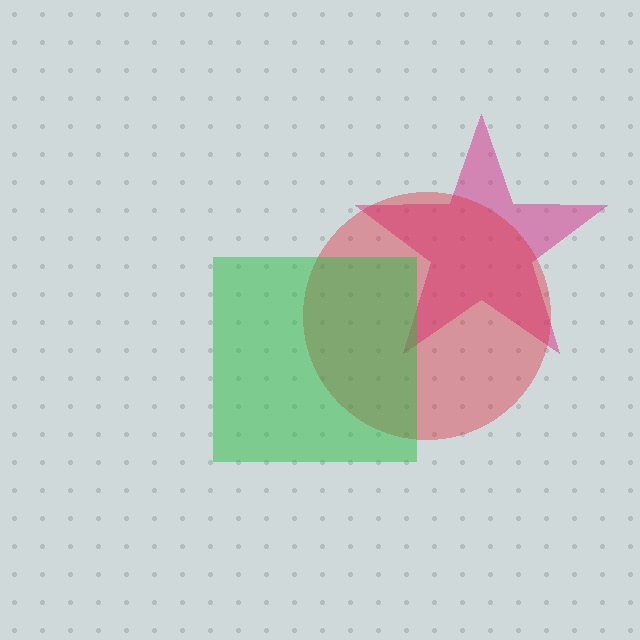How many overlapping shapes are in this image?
There are 3 overlapping shapes in the image.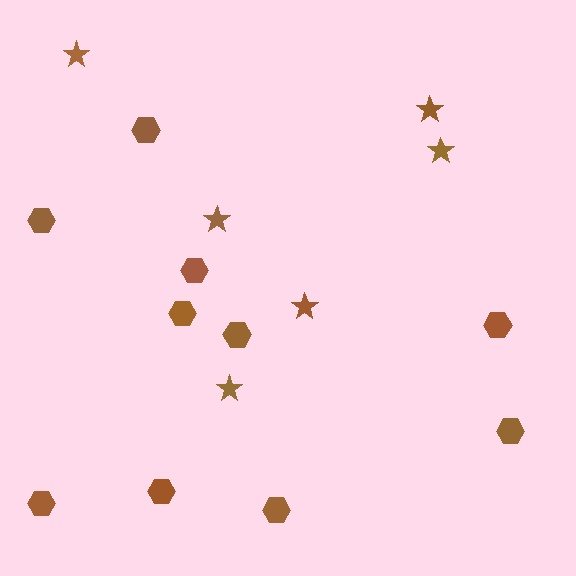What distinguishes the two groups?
There are 2 groups: one group of hexagons (10) and one group of stars (6).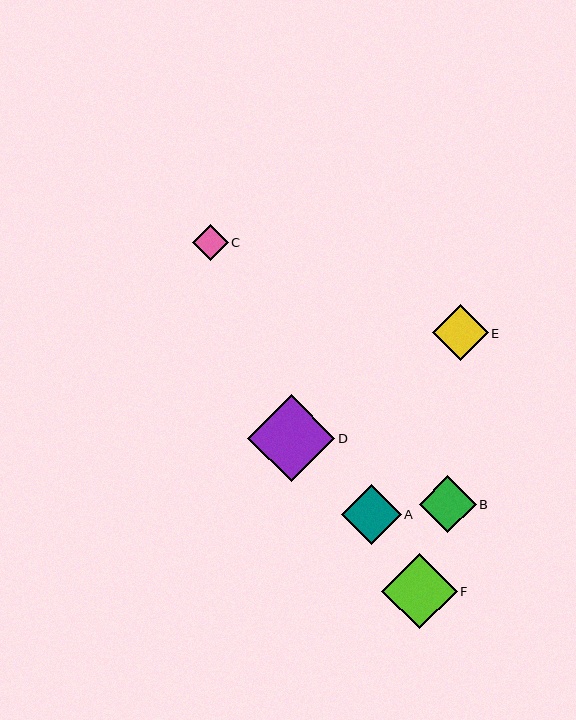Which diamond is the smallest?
Diamond C is the smallest with a size of approximately 35 pixels.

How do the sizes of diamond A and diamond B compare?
Diamond A and diamond B are approximately the same size.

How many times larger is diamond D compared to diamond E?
Diamond D is approximately 1.6 times the size of diamond E.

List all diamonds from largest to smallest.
From largest to smallest: D, F, A, B, E, C.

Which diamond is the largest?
Diamond D is the largest with a size of approximately 88 pixels.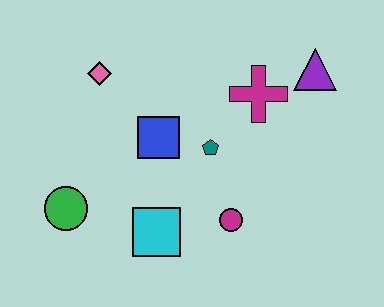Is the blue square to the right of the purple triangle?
No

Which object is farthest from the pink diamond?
The purple triangle is farthest from the pink diamond.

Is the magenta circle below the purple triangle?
Yes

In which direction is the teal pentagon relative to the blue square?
The teal pentagon is to the right of the blue square.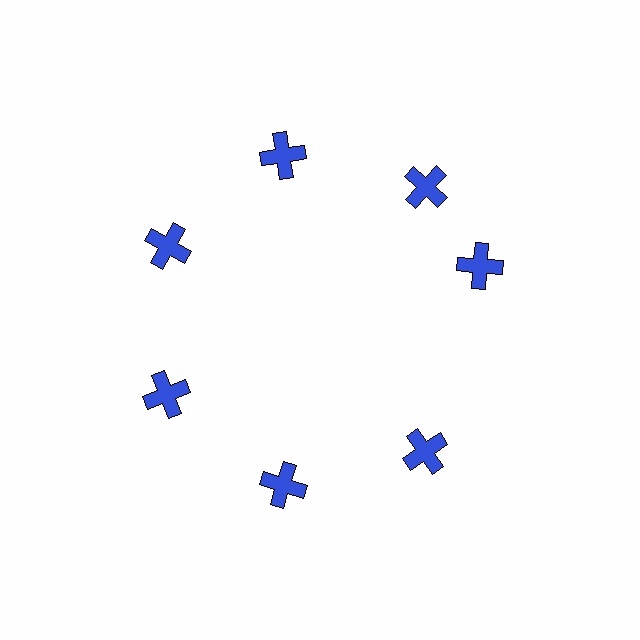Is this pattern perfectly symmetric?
No. The 7 blue crosses are arranged in a ring, but one element near the 3 o'clock position is rotated out of alignment along the ring, breaking the 7-fold rotational symmetry.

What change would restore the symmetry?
The symmetry would be restored by rotating it back into even spacing with its neighbors so that all 7 crosses sit at equal angles and equal distance from the center.